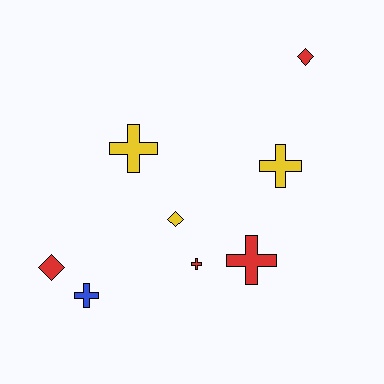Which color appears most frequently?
Red, with 4 objects.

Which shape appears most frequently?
Cross, with 5 objects.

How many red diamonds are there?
There are 2 red diamonds.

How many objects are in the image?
There are 8 objects.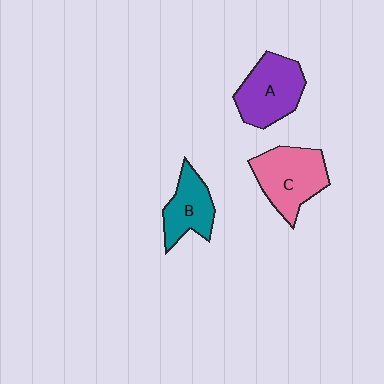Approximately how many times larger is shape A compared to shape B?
Approximately 1.3 times.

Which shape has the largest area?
Shape C (pink).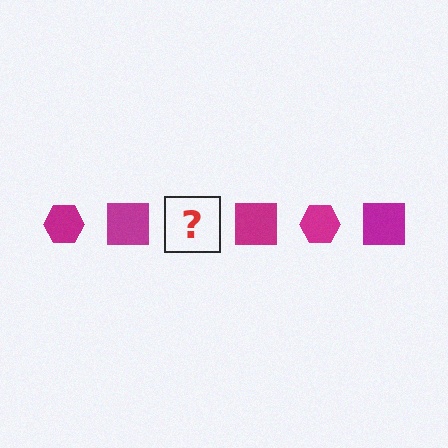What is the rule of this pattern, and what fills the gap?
The rule is that the pattern cycles through hexagon, square shapes in magenta. The gap should be filled with a magenta hexagon.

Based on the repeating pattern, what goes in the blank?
The blank should be a magenta hexagon.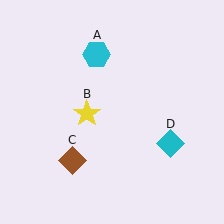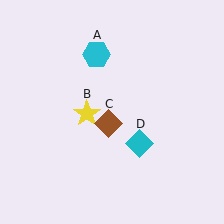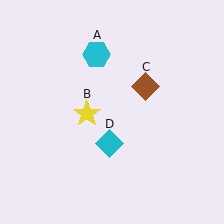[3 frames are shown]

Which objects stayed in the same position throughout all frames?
Cyan hexagon (object A) and yellow star (object B) remained stationary.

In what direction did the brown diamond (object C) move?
The brown diamond (object C) moved up and to the right.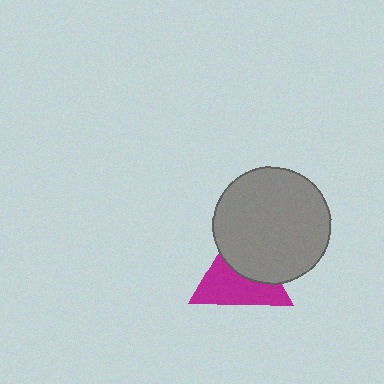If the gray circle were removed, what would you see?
You would see the complete magenta triangle.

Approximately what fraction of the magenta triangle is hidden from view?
Roughly 45% of the magenta triangle is hidden behind the gray circle.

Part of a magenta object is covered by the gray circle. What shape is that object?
It is a triangle.